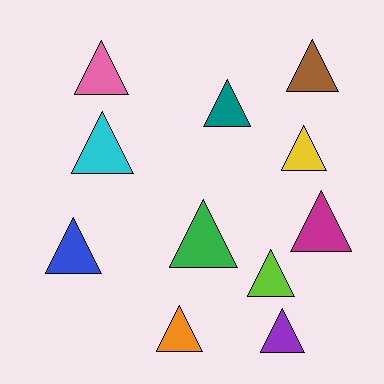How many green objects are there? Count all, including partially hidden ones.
There is 1 green object.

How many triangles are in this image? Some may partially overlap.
There are 11 triangles.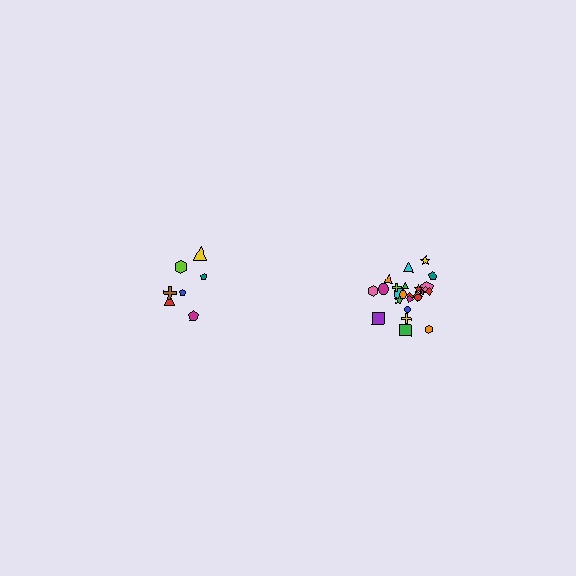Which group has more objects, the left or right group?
The right group.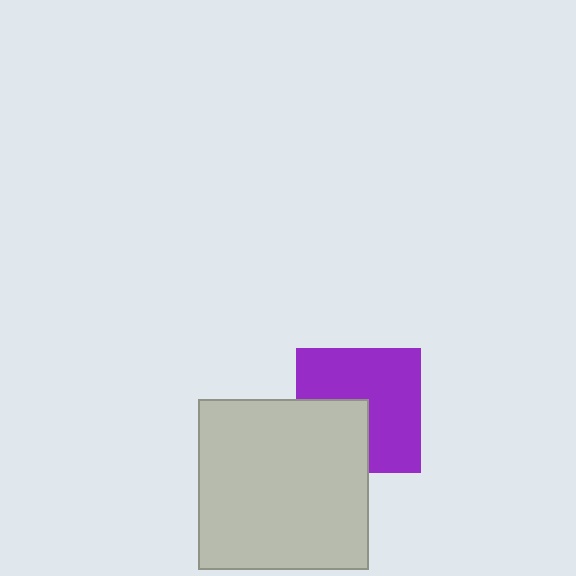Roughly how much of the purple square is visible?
Most of it is visible (roughly 66%).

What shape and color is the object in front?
The object in front is a light gray square.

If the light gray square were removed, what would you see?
You would see the complete purple square.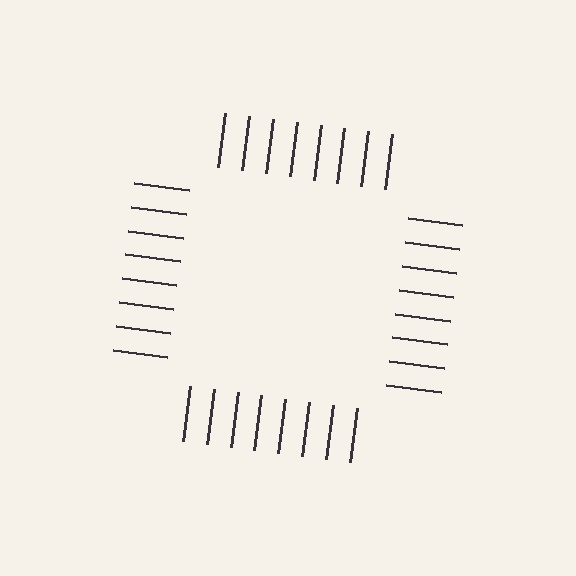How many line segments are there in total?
32 — 8 along each of the 4 edges.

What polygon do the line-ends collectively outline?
An illusory square — the line segments terminate on its edges but no continuous stroke is drawn.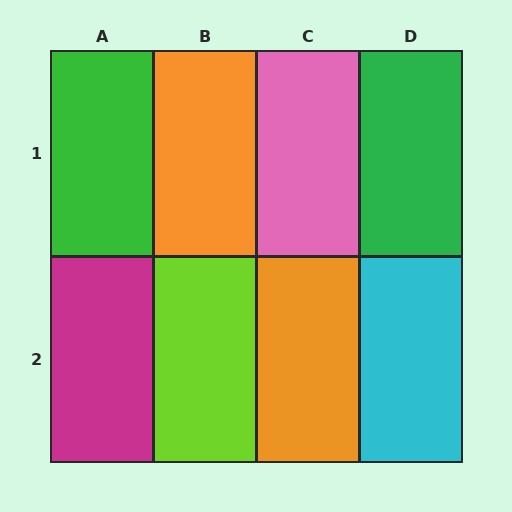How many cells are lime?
1 cell is lime.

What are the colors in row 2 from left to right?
Magenta, lime, orange, cyan.